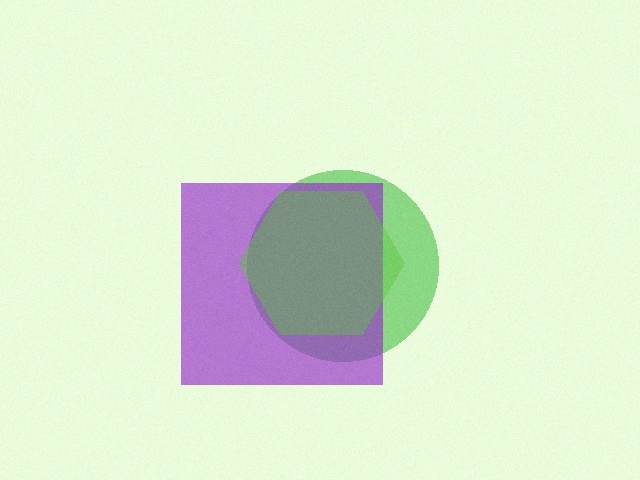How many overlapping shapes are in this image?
There are 3 overlapping shapes in the image.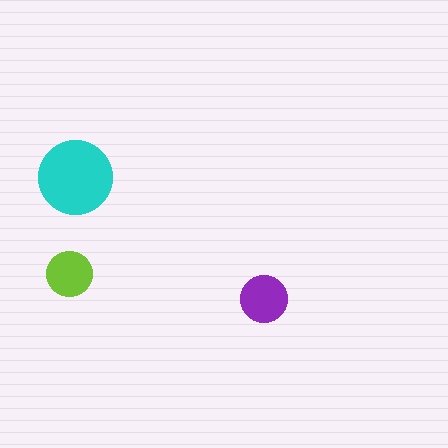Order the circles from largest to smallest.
the cyan one, the purple one, the lime one.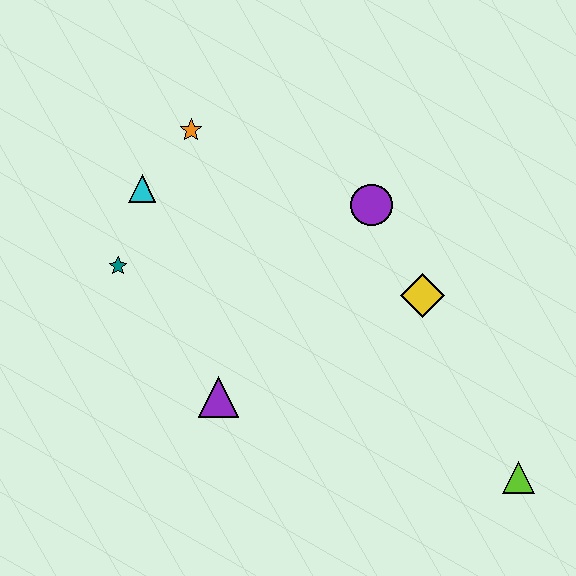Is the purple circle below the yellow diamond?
No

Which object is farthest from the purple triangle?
The lime triangle is farthest from the purple triangle.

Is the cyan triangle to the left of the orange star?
Yes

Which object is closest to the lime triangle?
The yellow diamond is closest to the lime triangle.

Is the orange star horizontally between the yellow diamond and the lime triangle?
No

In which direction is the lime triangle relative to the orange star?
The lime triangle is below the orange star.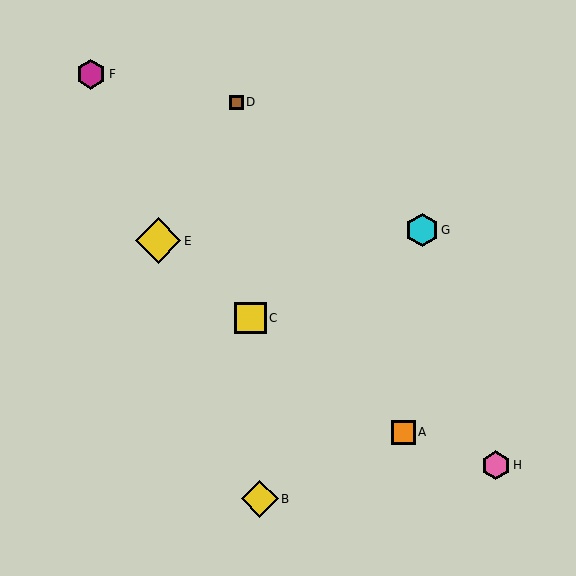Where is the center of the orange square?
The center of the orange square is at (403, 432).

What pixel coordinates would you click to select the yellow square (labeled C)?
Click at (251, 318) to select the yellow square C.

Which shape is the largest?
The yellow diamond (labeled E) is the largest.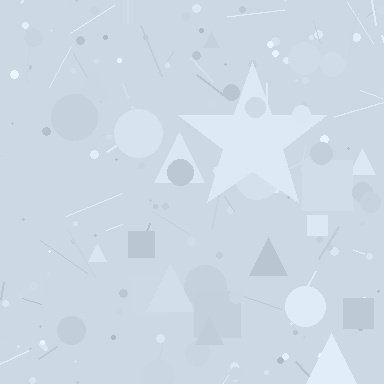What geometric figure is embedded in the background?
A star is embedded in the background.